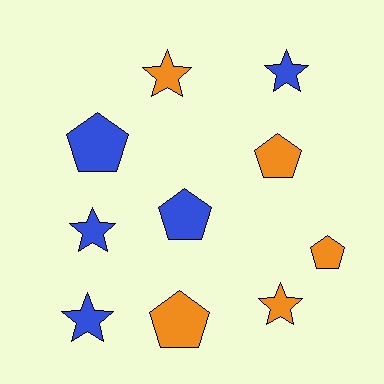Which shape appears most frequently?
Pentagon, with 5 objects.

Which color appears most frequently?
Blue, with 5 objects.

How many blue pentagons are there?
There are 2 blue pentagons.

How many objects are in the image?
There are 10 objects.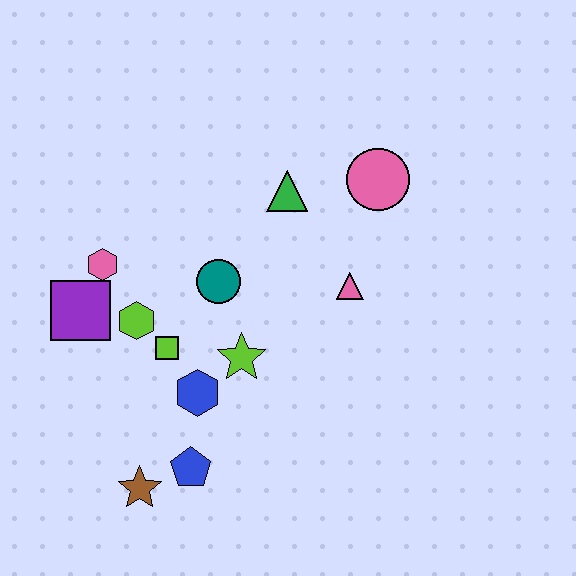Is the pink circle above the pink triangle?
Yes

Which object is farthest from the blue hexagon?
The pink circle is farthest from the blue hexagon.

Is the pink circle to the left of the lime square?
No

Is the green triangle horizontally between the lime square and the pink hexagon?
No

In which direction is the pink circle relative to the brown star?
The pink circle is above the brown star.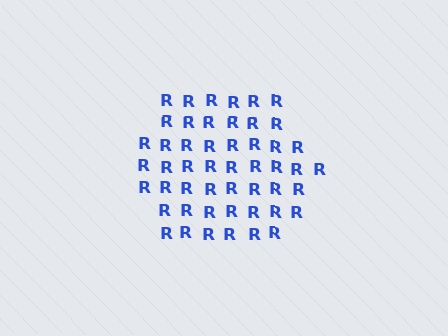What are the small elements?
The small elements are letter R's.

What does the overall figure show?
The overall figure shows a hexagon.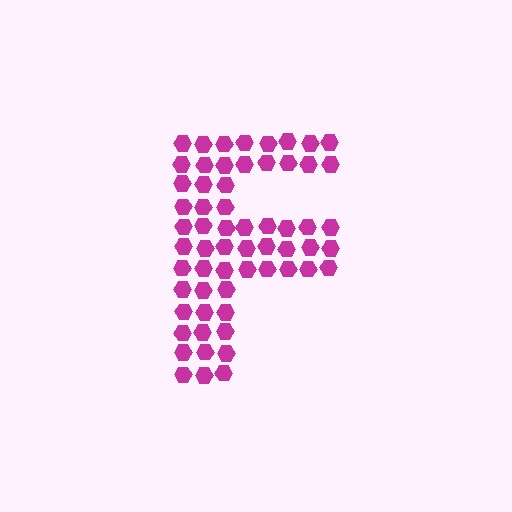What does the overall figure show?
The overall figure shows the letter F.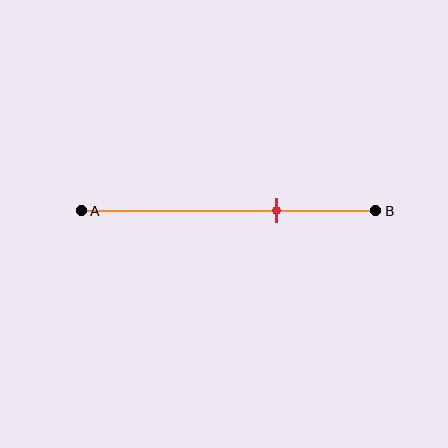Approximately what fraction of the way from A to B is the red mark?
The red mark is approximately 65% of the way from A to B.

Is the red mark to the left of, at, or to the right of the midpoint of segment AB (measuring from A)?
The red mark is to the right of the midpoint of segment AB.